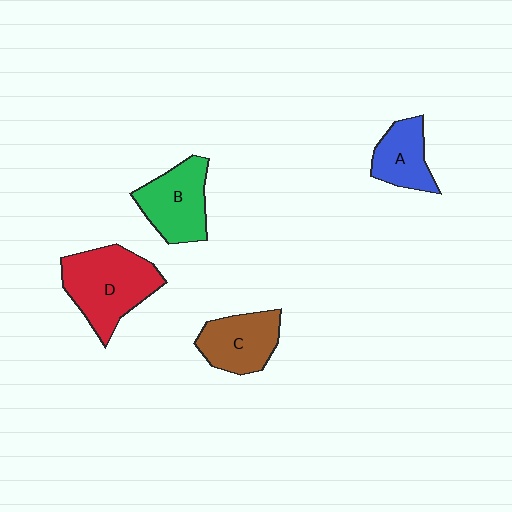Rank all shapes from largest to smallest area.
From largest to smallest: D (red), B (green), C (brown), A (blue).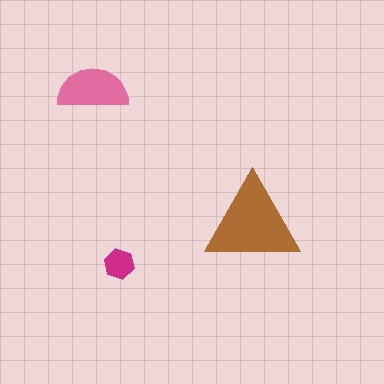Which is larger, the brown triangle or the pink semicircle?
The brown triangle.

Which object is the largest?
The brown triangle.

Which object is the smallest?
The magenta hexagon.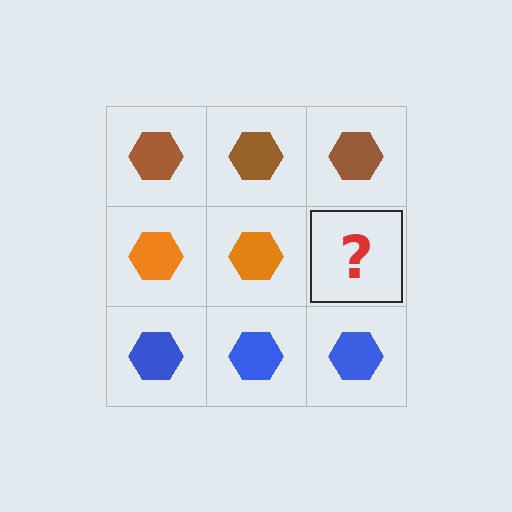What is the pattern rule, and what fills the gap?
The rule is that each row has a consistent color. The gap should be filled with an orange hexagon.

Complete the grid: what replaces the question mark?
The question mark should be replaced with an orange hexagon.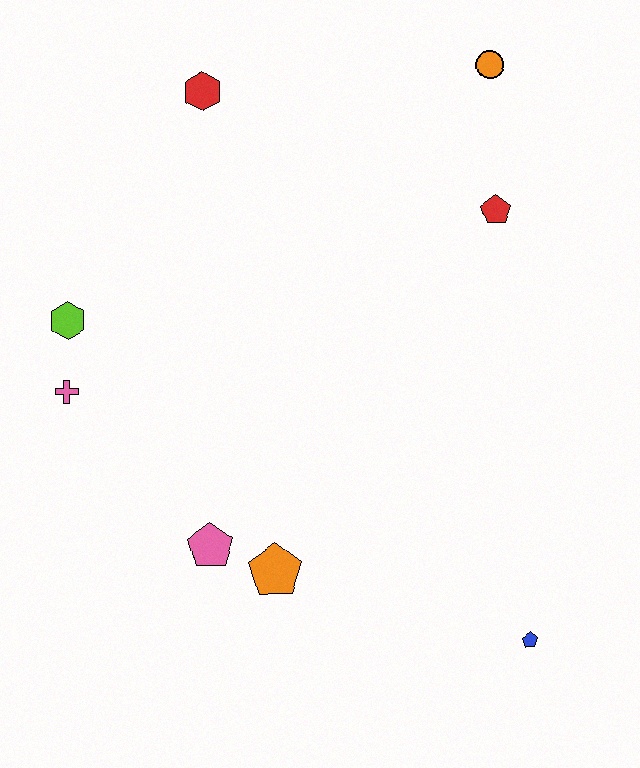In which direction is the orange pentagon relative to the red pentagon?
The orange pentagon is below the red pentagon.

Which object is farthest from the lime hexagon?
The blue pentagon is farthest from the lime hexagon.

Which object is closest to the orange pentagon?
The pink pentagon is closest to the orange pentagon.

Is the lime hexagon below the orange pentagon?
No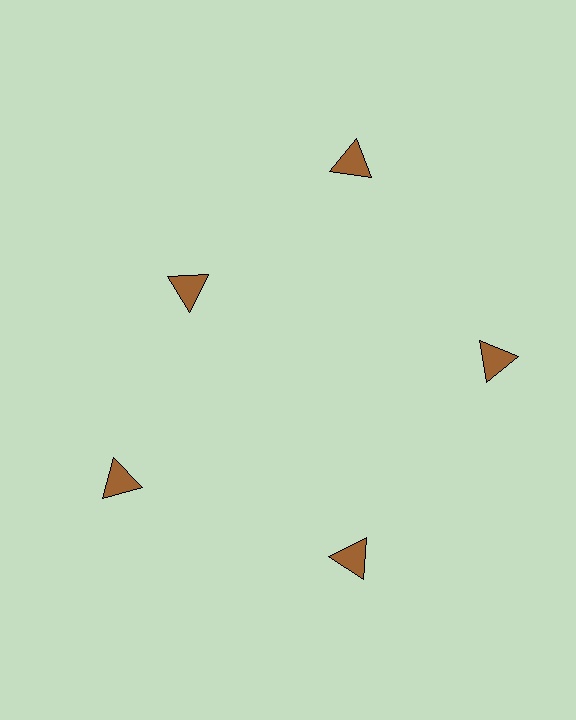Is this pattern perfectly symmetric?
No. The 5 brown triangles are arranged in a ring, but one element near the 10 o'clock position is pulled inward toward the center, breaking the 5-fold rotational symmetry.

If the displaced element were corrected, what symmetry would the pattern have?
It would have 5-fold rotational symmetry — the pattern would map onto itself every 72 degrees.